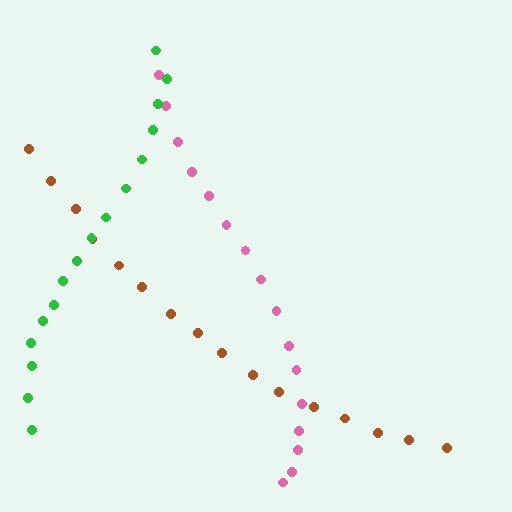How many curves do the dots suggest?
There are 3 distinct paths.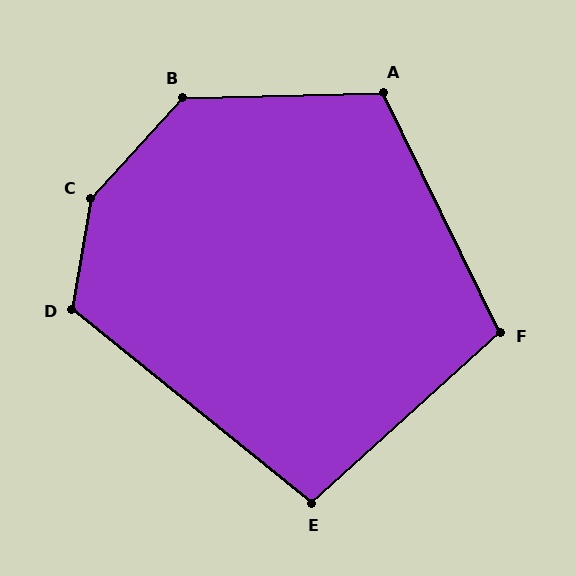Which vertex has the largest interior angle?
C, at approximately 147 degrees.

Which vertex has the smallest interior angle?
E, at approximately 99 degrees.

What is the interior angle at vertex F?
Approximately 106 degrees (obtuse).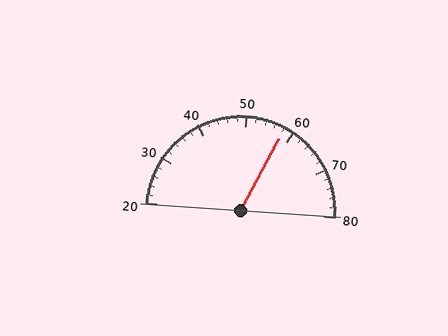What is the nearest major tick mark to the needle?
The nearest major tick mark is 60.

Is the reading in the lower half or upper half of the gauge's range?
The reading is in the upper half of the range (20 to 80).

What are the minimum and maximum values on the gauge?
The gauge ranges from 20 to 80.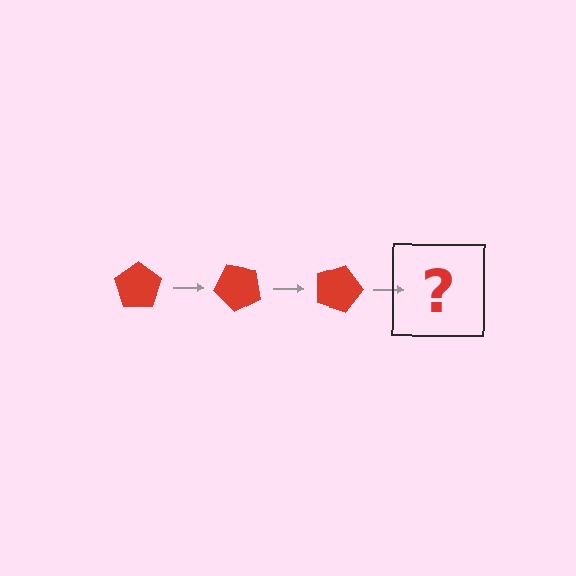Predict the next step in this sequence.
The next step is a red pentagon rotated 135 degrees.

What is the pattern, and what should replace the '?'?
The pattern is that the pentagon rotates 45 degrees each step. The '?' should be a red pentagon rotated 135 degrees.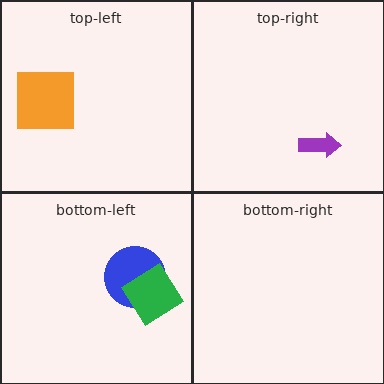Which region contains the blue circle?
The bottom-left region.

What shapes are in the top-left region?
The orange square.